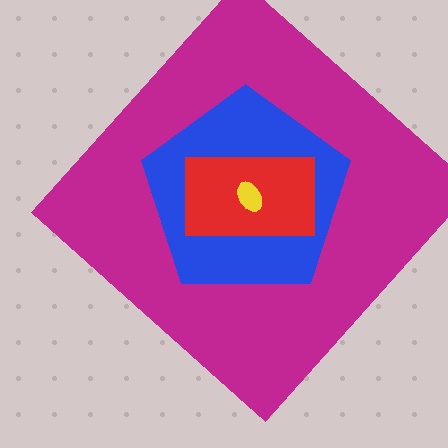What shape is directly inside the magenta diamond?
The blue pentagon.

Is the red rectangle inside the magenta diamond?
Yes.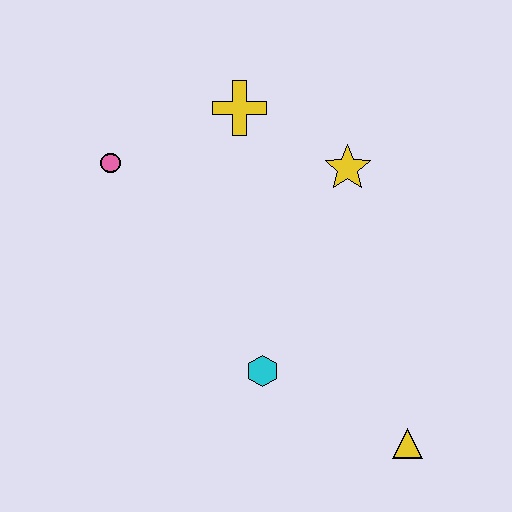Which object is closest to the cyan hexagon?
The yellow triangle is closest to the cyan hexagon.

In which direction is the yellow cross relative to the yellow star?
The yellow cross is to the left of the yellow star.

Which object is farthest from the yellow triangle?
The pink circle is farthest from the yellow triangle.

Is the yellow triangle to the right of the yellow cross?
Yes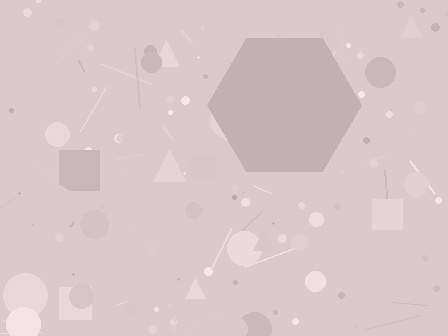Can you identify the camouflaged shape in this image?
The camouflaged shape is a hexagon.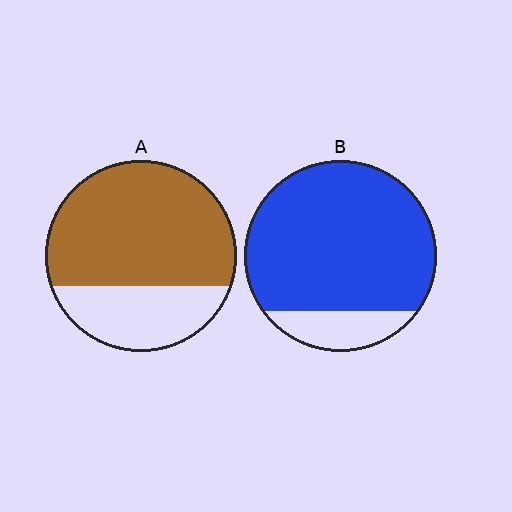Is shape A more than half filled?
Yes.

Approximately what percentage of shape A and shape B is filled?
A is approximately 70% and B is approximately 85%.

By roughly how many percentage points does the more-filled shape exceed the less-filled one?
By roughly 15 percentage points (B over A).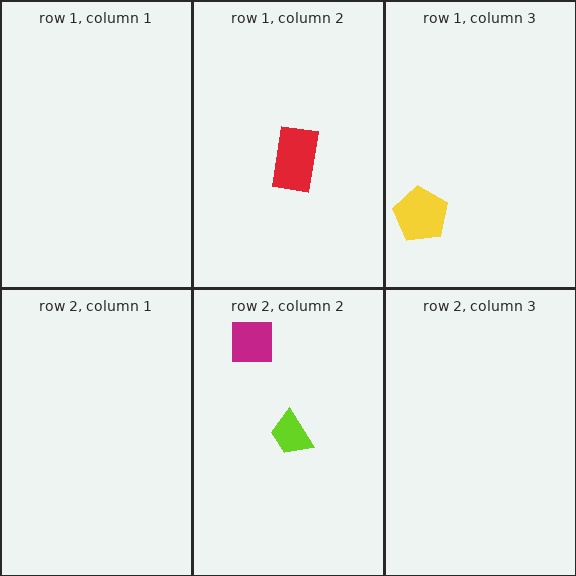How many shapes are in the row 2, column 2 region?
2.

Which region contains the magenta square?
The row 2, column 2 region.